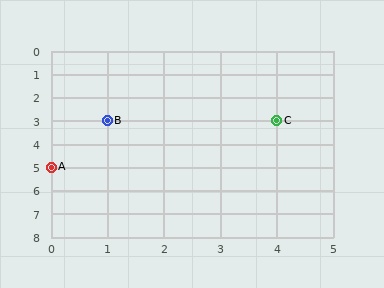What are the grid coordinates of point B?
Point B is at grid coordinates (1, 3).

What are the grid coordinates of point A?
Point A is at grid coordinates (0, 5).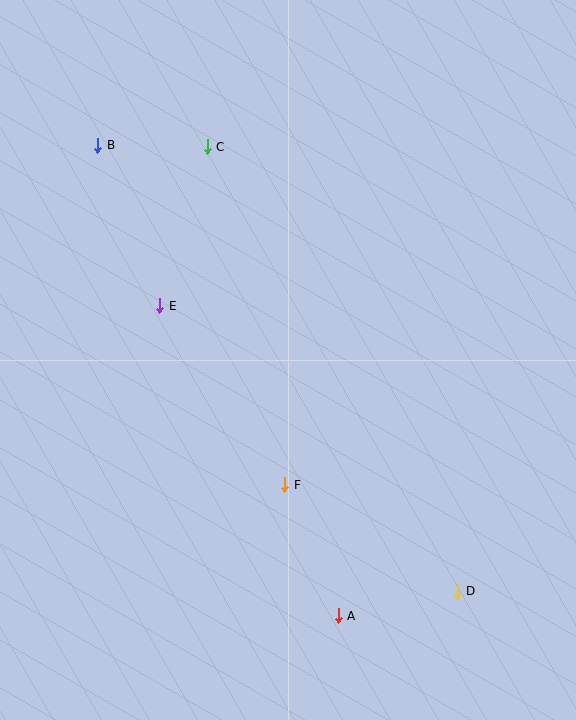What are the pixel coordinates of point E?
Point E is at (160, 306).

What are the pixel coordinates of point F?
Point F is at (285, 485).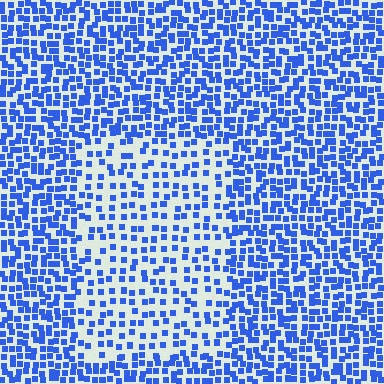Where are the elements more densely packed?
The elements are more densely packed outside the rectangle boundary.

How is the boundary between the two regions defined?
The boundary is defined by a change in element density (approximately 1.9x ratio). All elements are the same color, size, and shape.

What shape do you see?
I see a rectangle.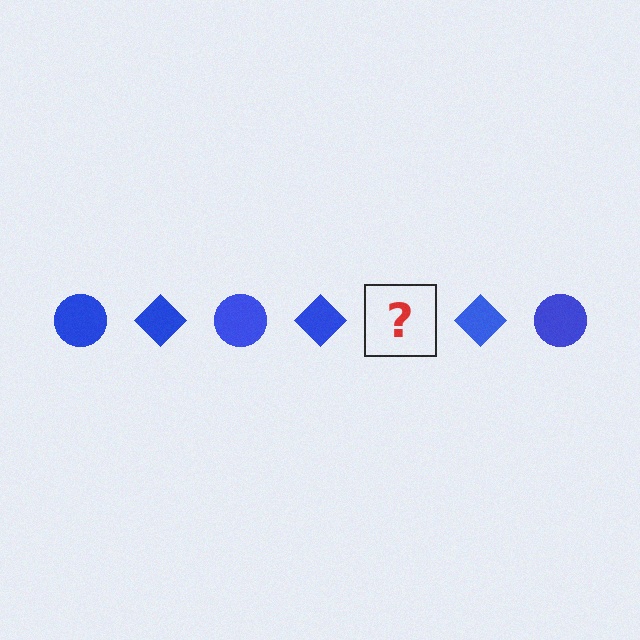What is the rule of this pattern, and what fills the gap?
The rule is that the pattern cycles through circle, diamond shapes in blue. The gap should be filled with a blue circle.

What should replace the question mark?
The question mark should be replaced with a blue circle.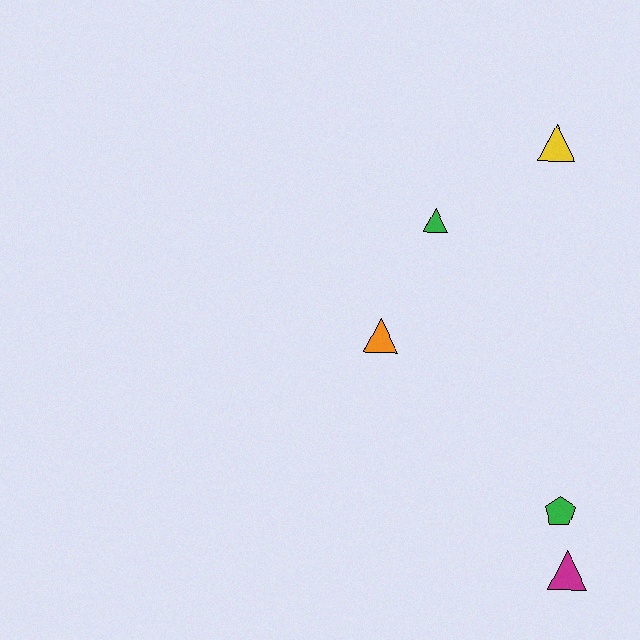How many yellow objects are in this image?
There is 1 yellow object.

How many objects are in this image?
There are 5 objects.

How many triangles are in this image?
There are 4 triangles.